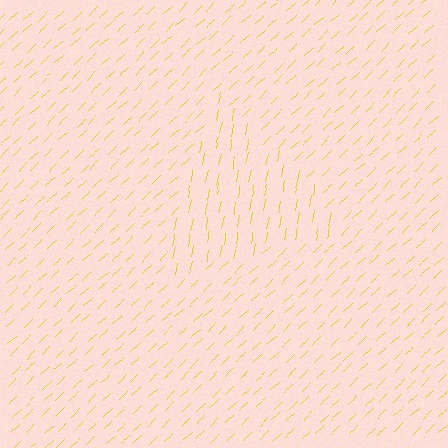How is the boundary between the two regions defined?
The boundary is defined purely by a change in line orientation (approximately 36 degrees difference). All lines are the same color and thickness.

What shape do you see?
I see a triangle.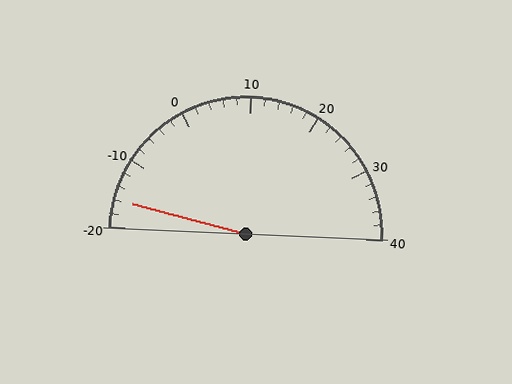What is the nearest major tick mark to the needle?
The nearest major tick mark is -20.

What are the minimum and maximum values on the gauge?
The gauge ranges from -20 to 40.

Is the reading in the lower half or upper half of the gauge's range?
The reading is in the lower half of the range (-20 to 40).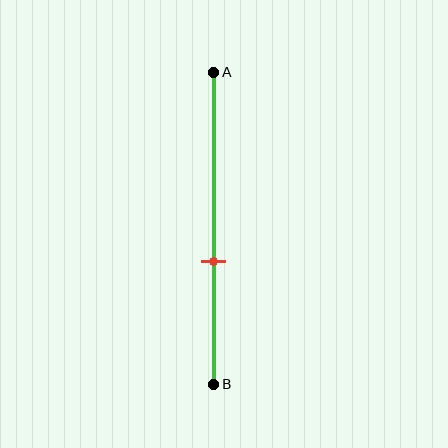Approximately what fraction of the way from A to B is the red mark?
The red mark is approximately 60% of the way from A to B.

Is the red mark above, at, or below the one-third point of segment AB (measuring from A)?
The red mark is below the one-third point of segment AB.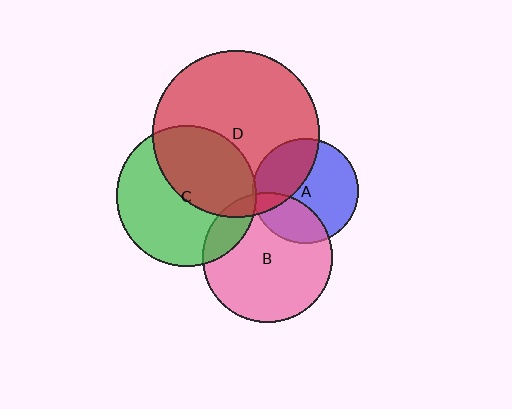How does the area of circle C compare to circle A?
Approximately 1.8 times.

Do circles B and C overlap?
Yes.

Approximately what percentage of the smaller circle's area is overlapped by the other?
Approximately 15%.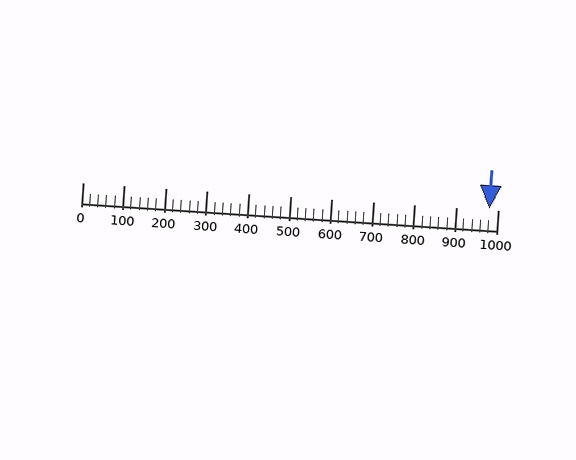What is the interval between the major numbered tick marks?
The major tick marks are spaced 100 units apart.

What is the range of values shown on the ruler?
The ruler shows values from 0 to 1000.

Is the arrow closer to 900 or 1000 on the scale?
The arrow is closer to 1000.